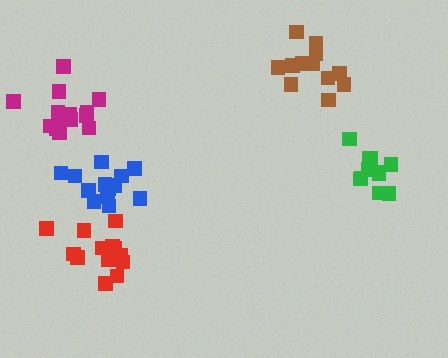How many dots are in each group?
Group 1: 14 dots, Group 2: 13 dots, Group 3: 11 dots, Group 4: 13 dots, Group 5: 15 dots (66 total).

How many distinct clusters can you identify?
There are 5 distinct clusters.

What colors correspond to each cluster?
The clusters are colored: red, brown, green, blue, magenta.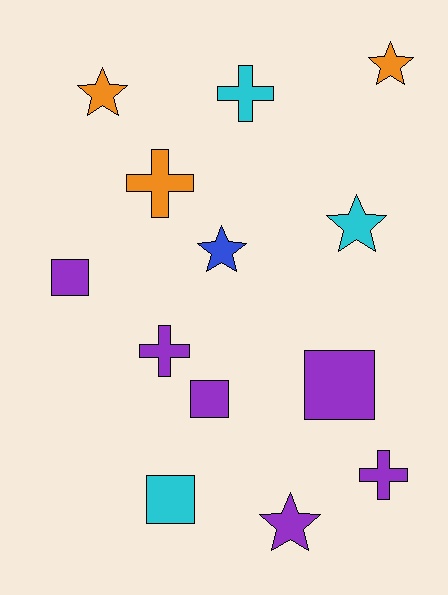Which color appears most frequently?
Purple, with 6 objects.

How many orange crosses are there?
There is 1 orange cross.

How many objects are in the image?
There are 13 objects.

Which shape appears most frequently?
Star, with 5 objects.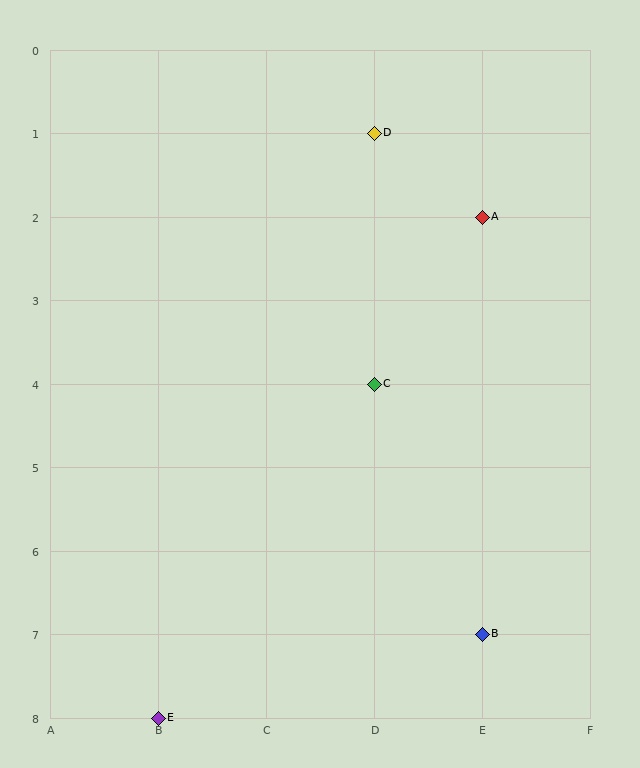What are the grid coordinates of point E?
Point E is at grid coordinates (B, 8).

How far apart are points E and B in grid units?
Points E and B are 3 columns and 1 row apart (about 3.2 grid units diagonally).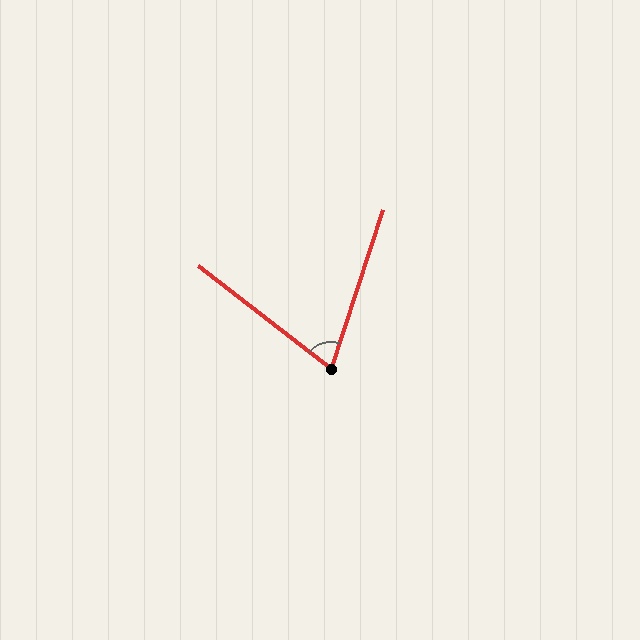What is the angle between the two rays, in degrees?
Approximately 70 degrees.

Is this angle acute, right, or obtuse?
It is acute.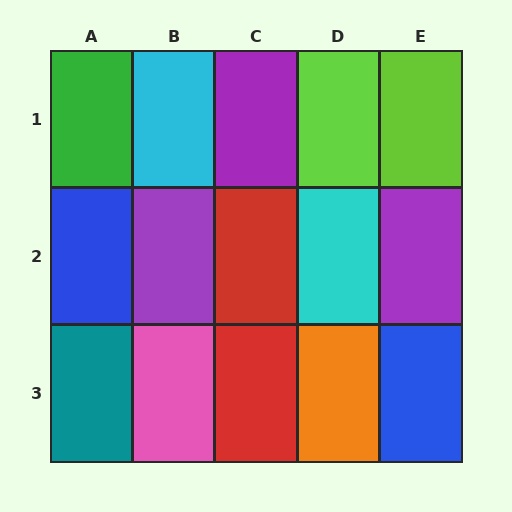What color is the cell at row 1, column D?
Lime.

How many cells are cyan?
2 cells are cyan.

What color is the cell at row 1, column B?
Cyan.